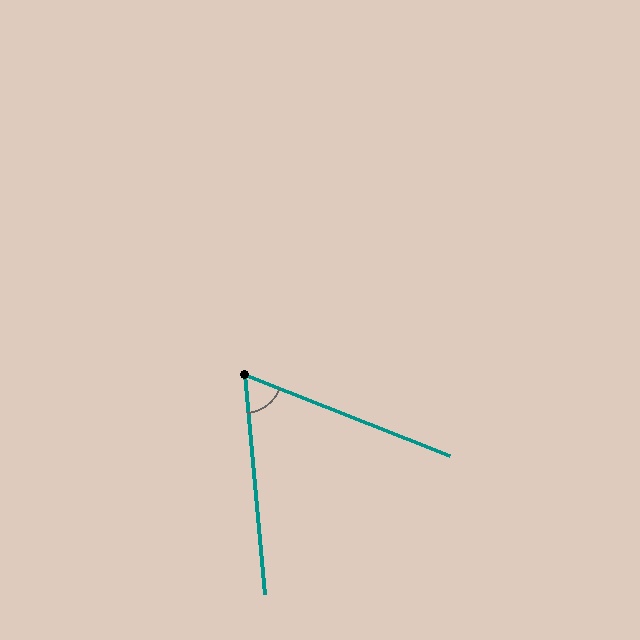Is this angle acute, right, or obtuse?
It is acute.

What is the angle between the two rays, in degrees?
Approximately 63 degrees.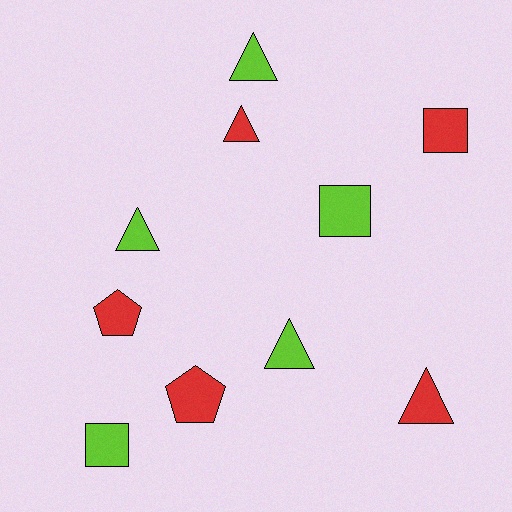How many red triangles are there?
There are 2 red triangles.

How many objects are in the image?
There are 10 objects.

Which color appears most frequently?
Red, with 5 objects.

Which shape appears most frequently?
Triangle, with 5 objects.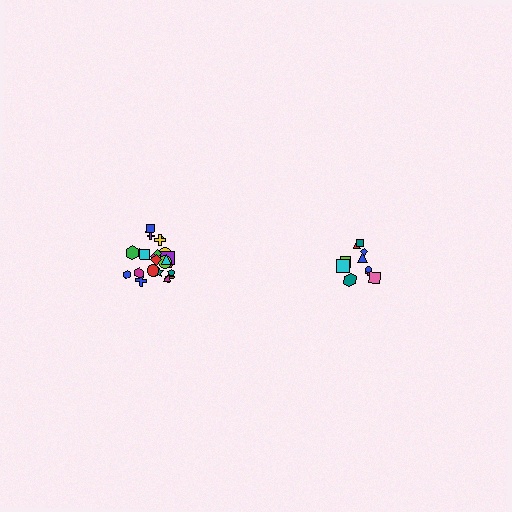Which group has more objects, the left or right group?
The left group.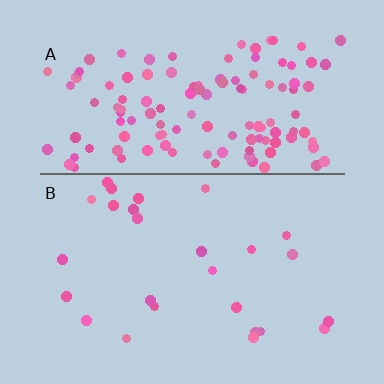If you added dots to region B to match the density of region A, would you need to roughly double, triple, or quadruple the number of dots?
Approximately quadruple.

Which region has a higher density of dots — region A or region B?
A (the top).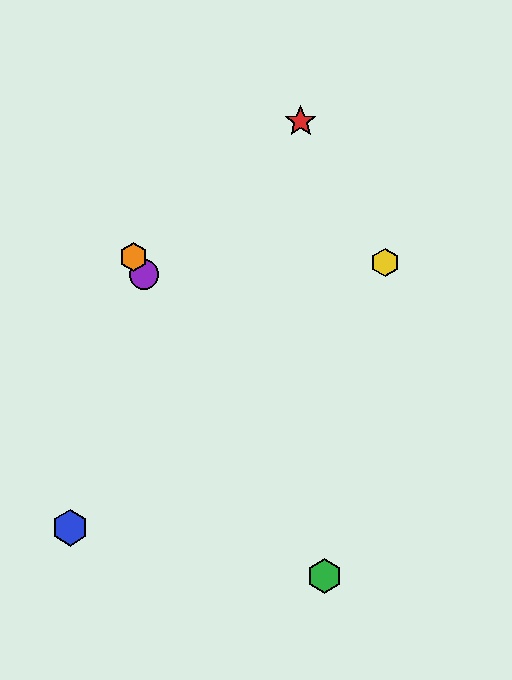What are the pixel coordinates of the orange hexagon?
The orange hexagon is at (134, 257).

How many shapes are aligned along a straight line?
3 shapes (the green hexagon, the purple circle, the orange hexagon) are aligned along a straight line.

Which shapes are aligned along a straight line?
The green hexagon, the purple circle, the orange hexagon are aligned along a straight line.